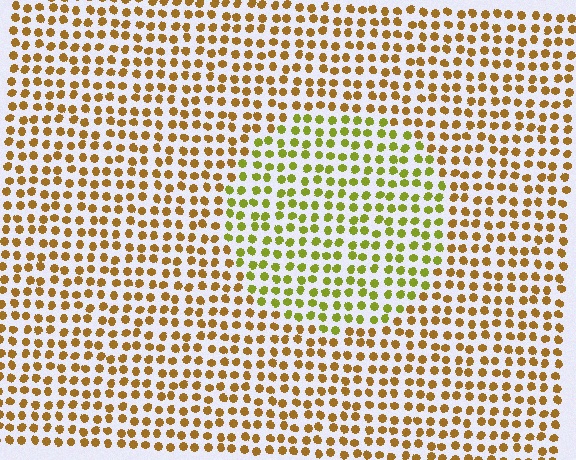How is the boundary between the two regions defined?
The boundary is defined purely by a slight shift in hue (about 38 degrees). Spacing, size, and orientation are identical on both sides.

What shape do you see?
I see a circle.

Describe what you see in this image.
The image is filled with small brown elements in a uniform arrangement. A circle-shaped region is visible where the elements are tinted to a slightly different hue, forming a subtle color boundary.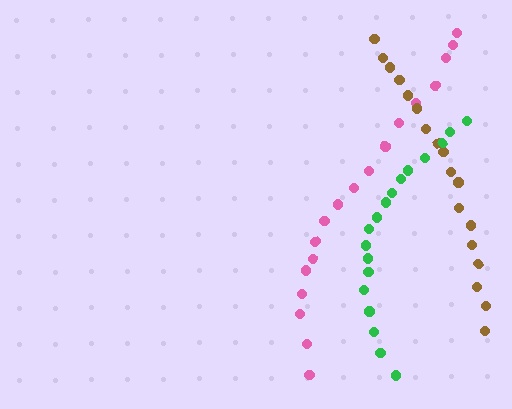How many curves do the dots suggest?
There are 3 distinct paths.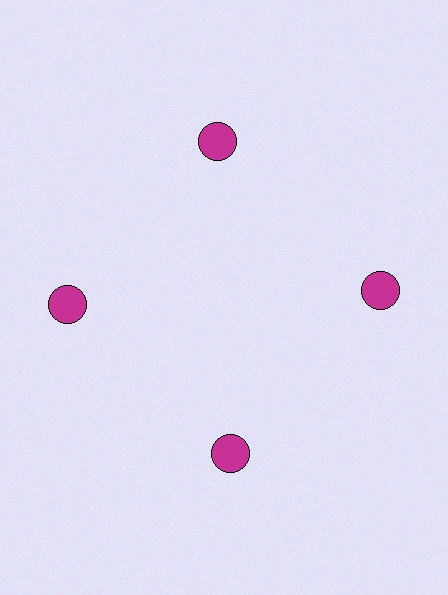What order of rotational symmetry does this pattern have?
This pattern has 4-fold rotational symmetry.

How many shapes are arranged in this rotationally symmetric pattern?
There are 4 shapes, arranged in 4 groups of 1.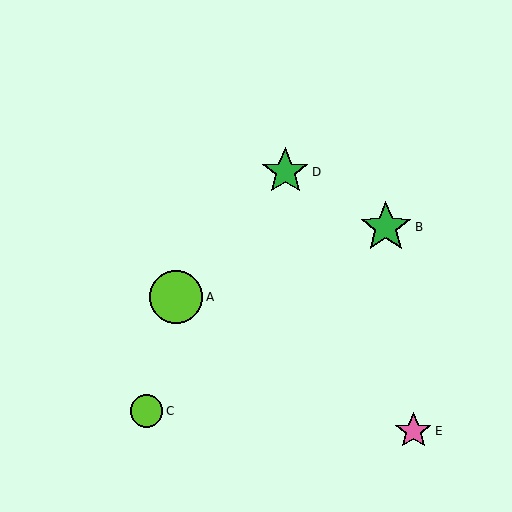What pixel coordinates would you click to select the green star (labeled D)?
Click at (285, 172) to select the green star D.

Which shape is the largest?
The lime circle (labeled A) is the largest.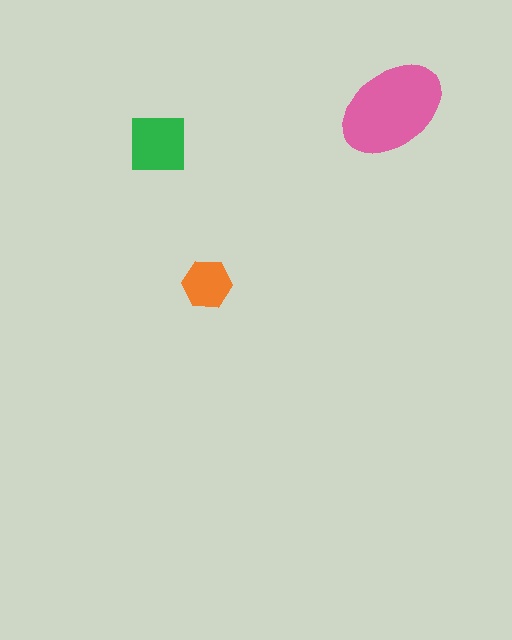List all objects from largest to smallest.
The pink ellipse, the green square, the orange hexagon.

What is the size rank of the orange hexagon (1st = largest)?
3rd.